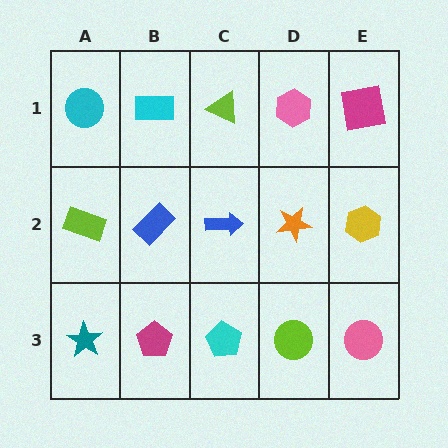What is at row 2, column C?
A blue arrow.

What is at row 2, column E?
A yellow hexagon.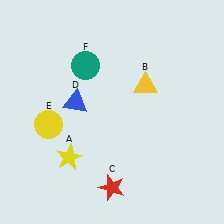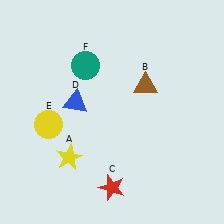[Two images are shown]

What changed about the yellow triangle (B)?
In Image 1, B is yellow. In Image 2, it changed to brown.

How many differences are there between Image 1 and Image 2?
There is 1 difference between the two images.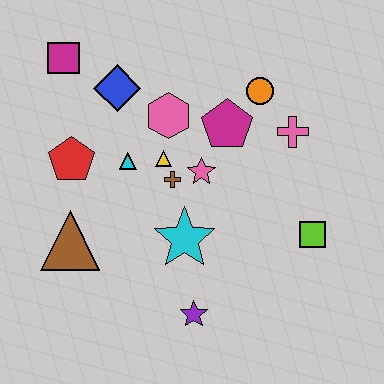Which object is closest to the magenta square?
The blue diamond is closest to the magenta square.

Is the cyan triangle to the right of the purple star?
No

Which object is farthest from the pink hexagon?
The purple star is farthest from the pink hexagon.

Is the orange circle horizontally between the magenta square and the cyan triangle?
No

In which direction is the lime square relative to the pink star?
The lime square is to the right of the pink star.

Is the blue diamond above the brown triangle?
Yes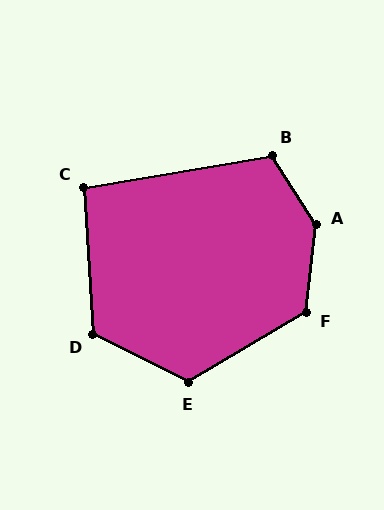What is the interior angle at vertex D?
Approximately 120 degrees (obtuse).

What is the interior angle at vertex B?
Approximately 113 degrees (obtuse).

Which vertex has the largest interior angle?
A, at approximately 141 degrees.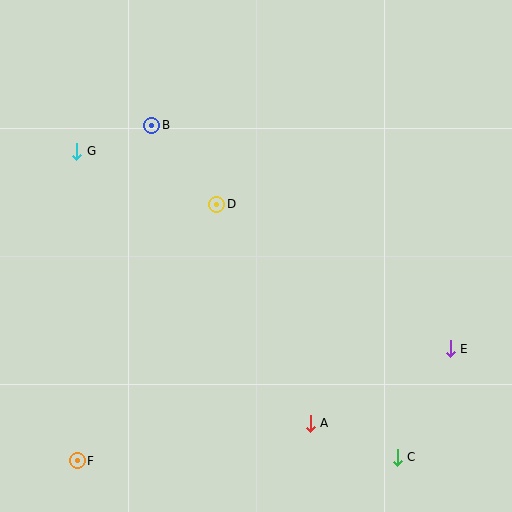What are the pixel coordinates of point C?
Point C is at (397, 457).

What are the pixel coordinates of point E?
Point E is at (450, 349).